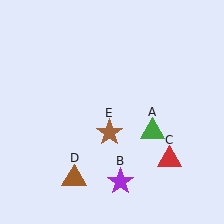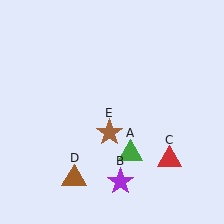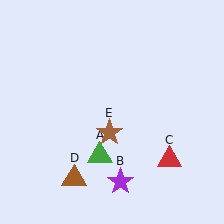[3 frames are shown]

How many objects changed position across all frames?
1 object changed position: green triangle (object A).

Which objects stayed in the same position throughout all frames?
Purple star (object B) and red triangle (object C) and brown triangle (object D) and brown star (object E) remained stationary.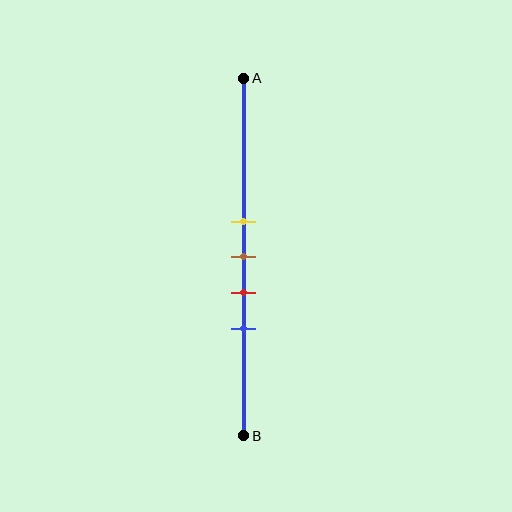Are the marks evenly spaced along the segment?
Yes, the marks are approximately evenly spaced.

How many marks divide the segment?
There are 4 marks dividing the segment.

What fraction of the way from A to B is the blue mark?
The blue mark is approximately 70% (0.7) of the way from A to B.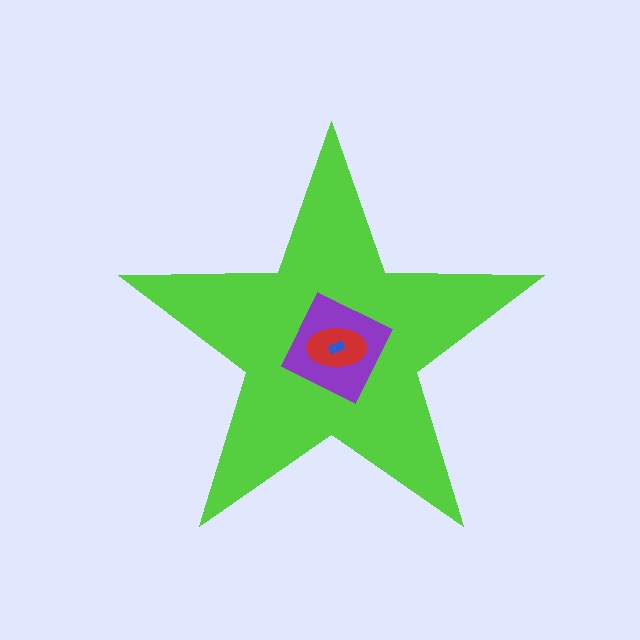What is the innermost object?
The blue rectangle.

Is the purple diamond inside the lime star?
Yes.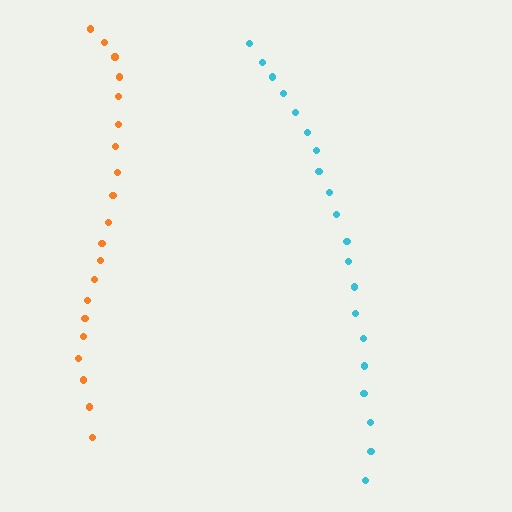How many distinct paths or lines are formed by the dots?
There are 2 distinct paths.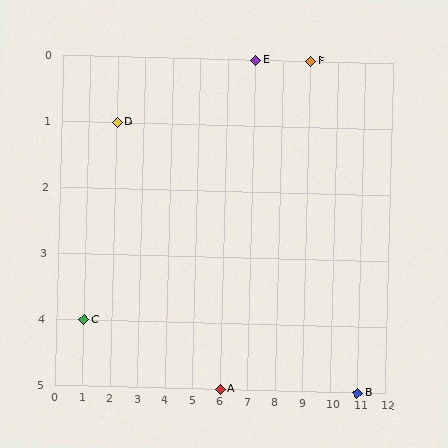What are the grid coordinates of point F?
Point F is at grid coordinates (9, 0).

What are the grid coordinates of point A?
Point A is at grid coordinates (6, 5).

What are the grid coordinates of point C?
Point C is at grid coordinates (1, 4).